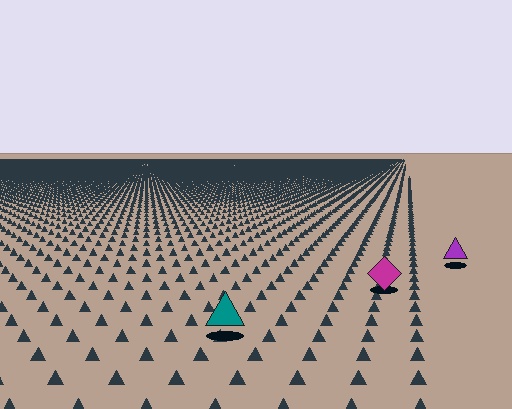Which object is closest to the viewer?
The teal triangle is closest. The texture marks near it are larger and more spread out.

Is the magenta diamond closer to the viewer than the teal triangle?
No. The teal triangle is closer — you can tell from the texture gradient: the ground texture is coarser near it.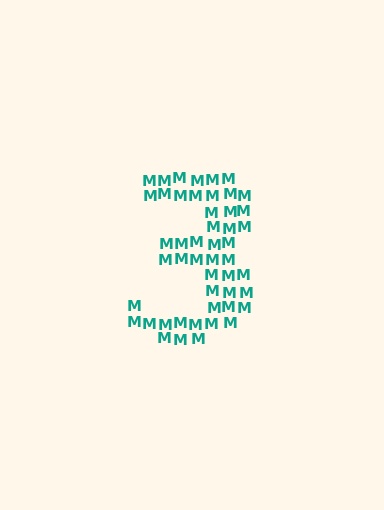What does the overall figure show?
The overall figure shows the digit 3.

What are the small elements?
The small elements are letter M's.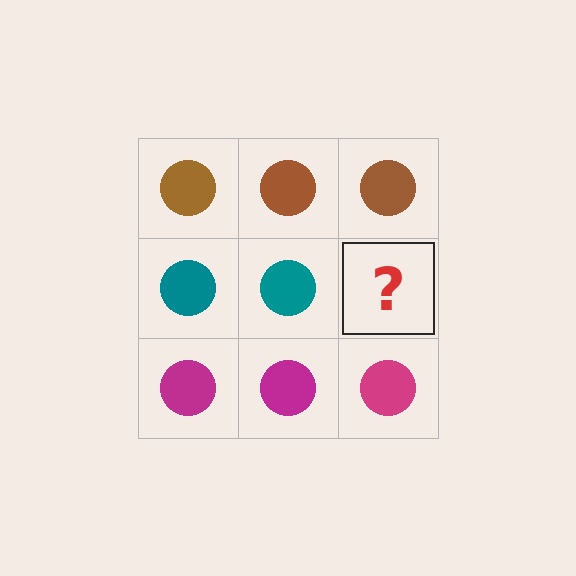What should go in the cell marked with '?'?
The missing cell should contain a teal circle.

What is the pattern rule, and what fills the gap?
The rule is that each row has a consistent color. The gap should be filled with a teal circle.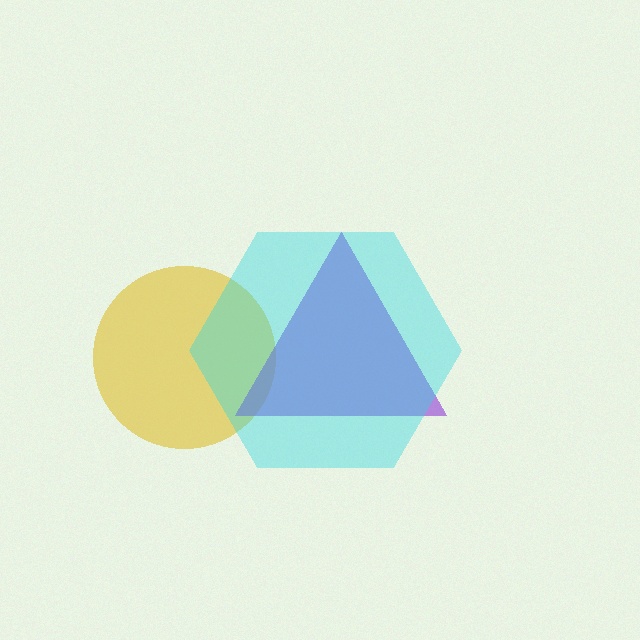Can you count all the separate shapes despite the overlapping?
Yes, there are 3 separate shapes.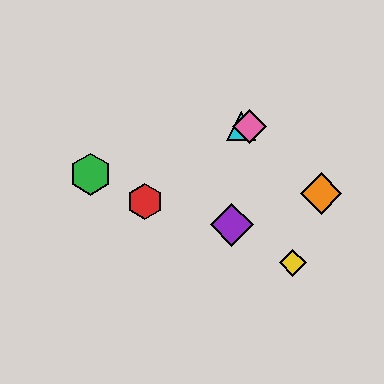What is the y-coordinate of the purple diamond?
The purple diamond is at y≈225.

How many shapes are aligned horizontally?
3 shapes (the blue diamond, the cyan triangle, the pink diamond) are aligned horizontally.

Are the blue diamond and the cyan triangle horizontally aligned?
Yes, both are at y≈126.